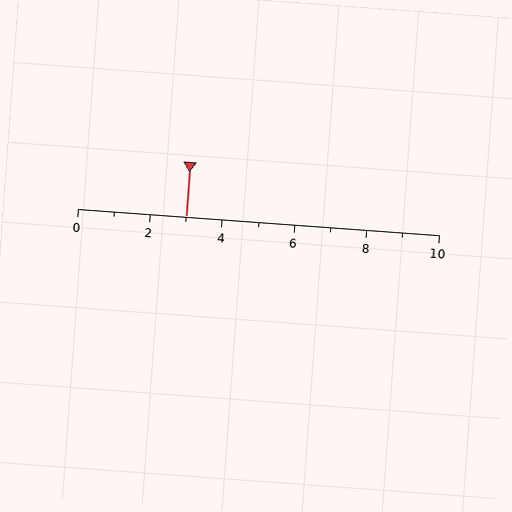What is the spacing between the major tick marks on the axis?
The major ticks are spaced 2 apart.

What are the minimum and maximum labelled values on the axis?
The axis runs from 0 to 10.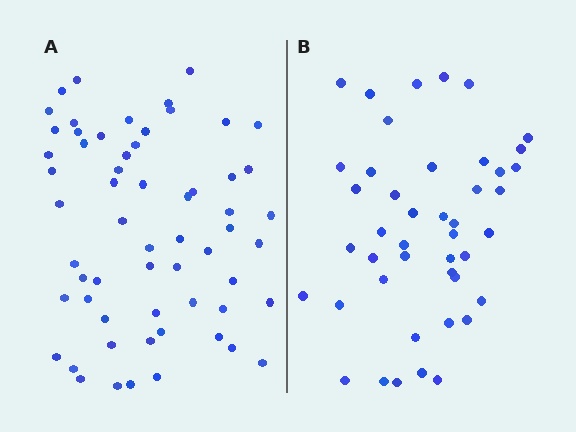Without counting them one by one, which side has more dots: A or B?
Region A (the left region) has more dots.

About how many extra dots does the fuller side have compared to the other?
Region A has approximately 15 more dots than region B.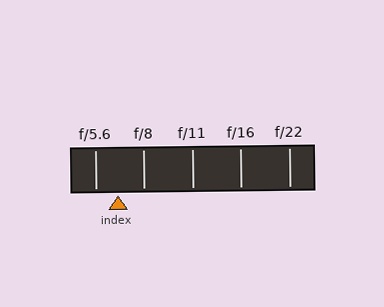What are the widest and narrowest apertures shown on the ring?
The widest aperture shown is f/5.6 and the narrowest is f/22.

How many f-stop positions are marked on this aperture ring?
There are 5 f-stop positions marked.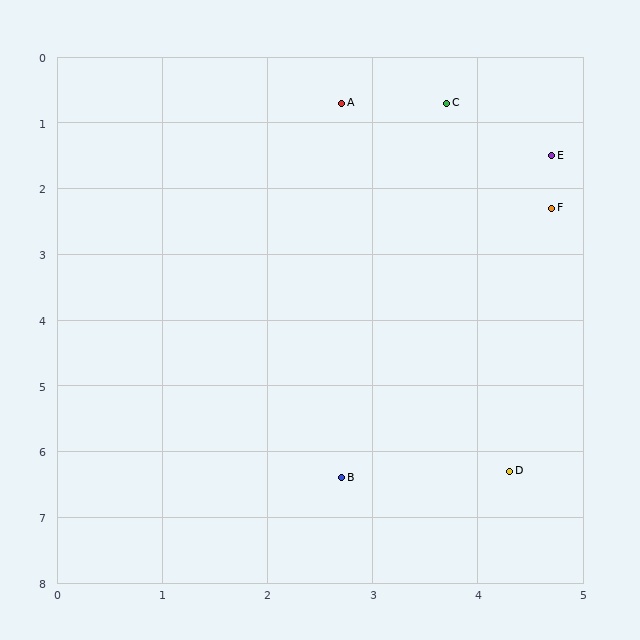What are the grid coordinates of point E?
Point E is at approximately (4.7, 1.5).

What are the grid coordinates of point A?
Point A is at approximately (2.7, 0.7).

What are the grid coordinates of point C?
Point C is at approximately (3.7, 0.7).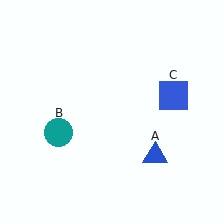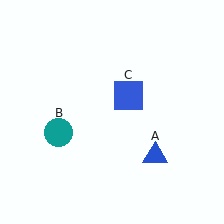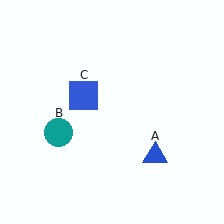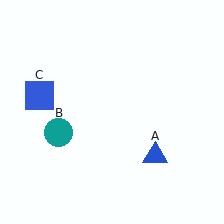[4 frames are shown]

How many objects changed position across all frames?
1 object changed position: blue square (object C).